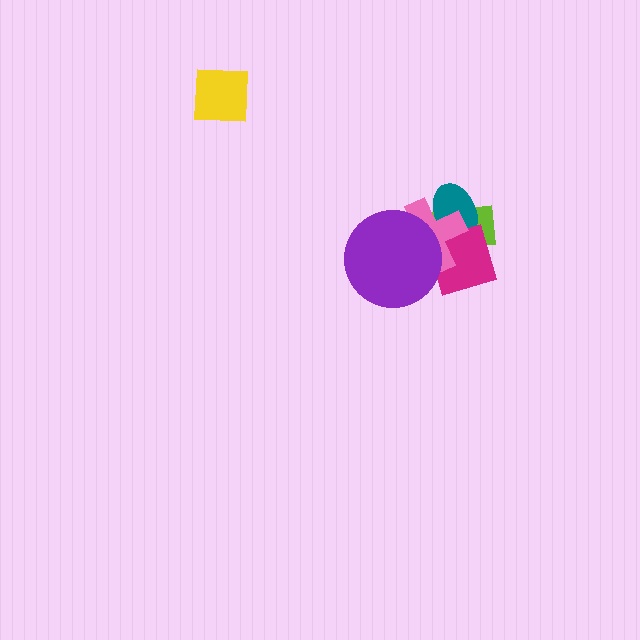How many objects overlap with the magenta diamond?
4 objects overlap with the magenta diamond.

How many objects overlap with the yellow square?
0 objects overlap with the yellow square.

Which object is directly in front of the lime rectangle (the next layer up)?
The teal ellipse is directly in front of the lime rectangle.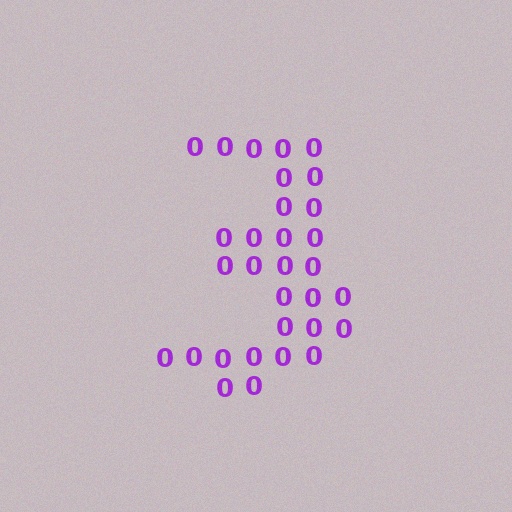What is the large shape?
The large shape is the digit 3.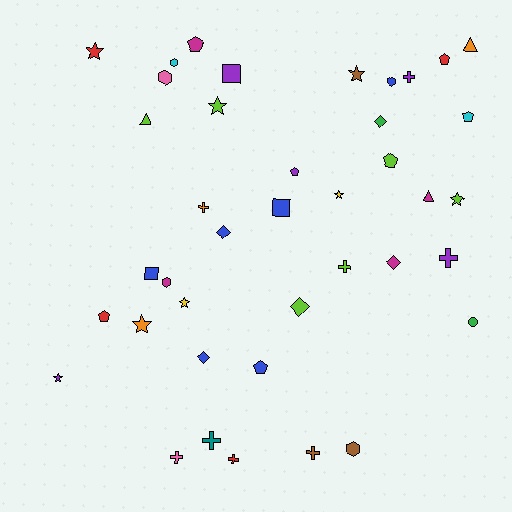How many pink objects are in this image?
There are 2 pink objects.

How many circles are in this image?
There is 1 circle.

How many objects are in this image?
There are 40 objects.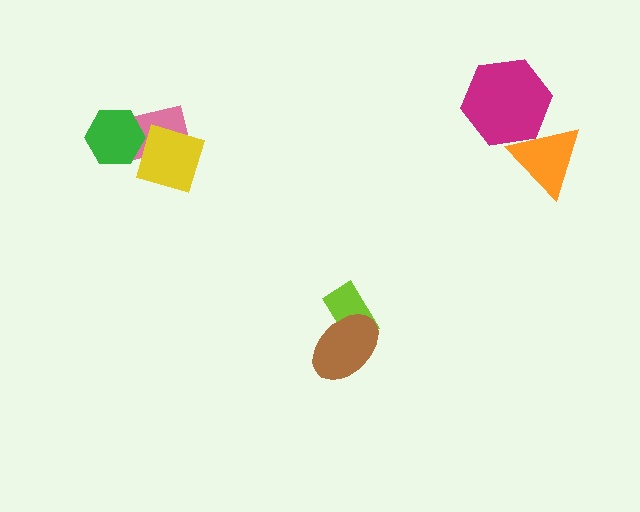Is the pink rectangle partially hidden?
Yes, it is partially covered by another shape.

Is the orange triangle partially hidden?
Yes, it is partially covered by another shape.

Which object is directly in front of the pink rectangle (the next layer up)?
The yellow diamond is directly in front of the pink rectangle.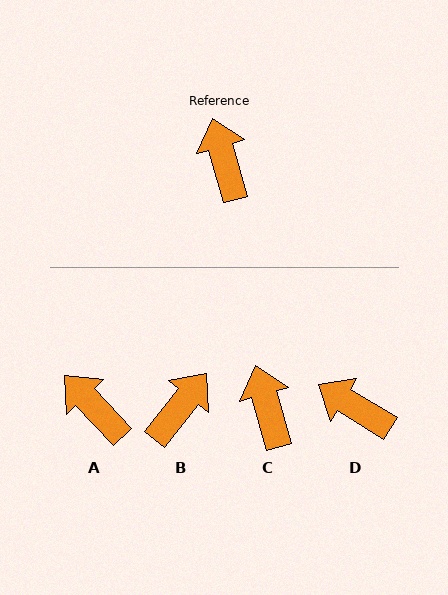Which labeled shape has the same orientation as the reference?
C.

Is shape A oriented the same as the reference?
No, it is off by about 27 degrees.